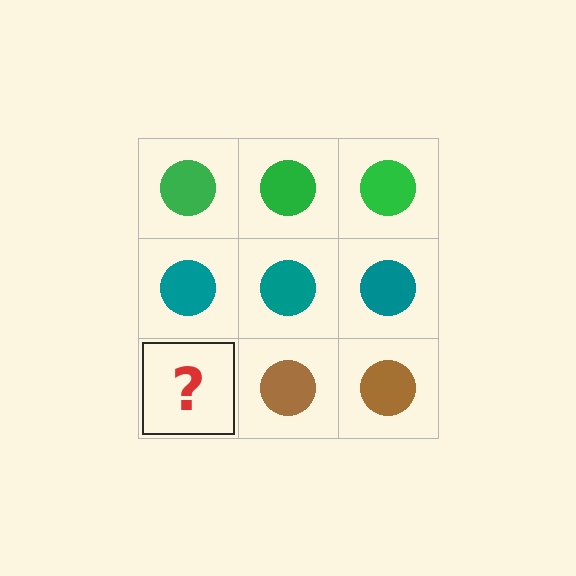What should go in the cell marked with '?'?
The missing cell should contain a brown circle.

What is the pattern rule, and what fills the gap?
The rule is that each row has a consistent color. The gap should be filled with a brown circle.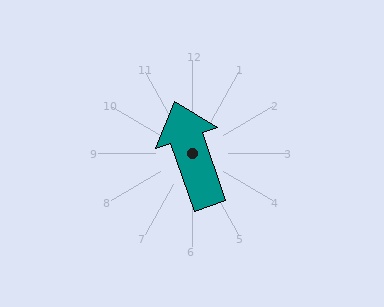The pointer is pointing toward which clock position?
Roughly 11 o'clock.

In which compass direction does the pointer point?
North.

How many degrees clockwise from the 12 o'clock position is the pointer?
Approximately 341 degrees.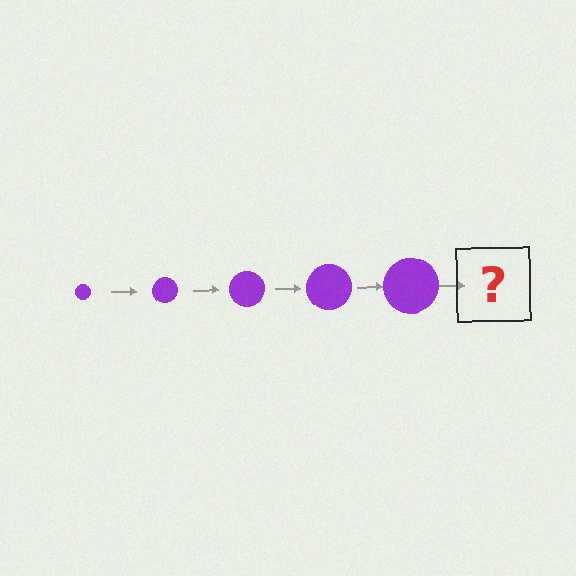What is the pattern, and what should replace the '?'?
The pattern is that the circle gets progressively larger each step. The '?' should be a purple circle, larger than the previous one.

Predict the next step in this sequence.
The next step is a purple circle, larger than the previous one.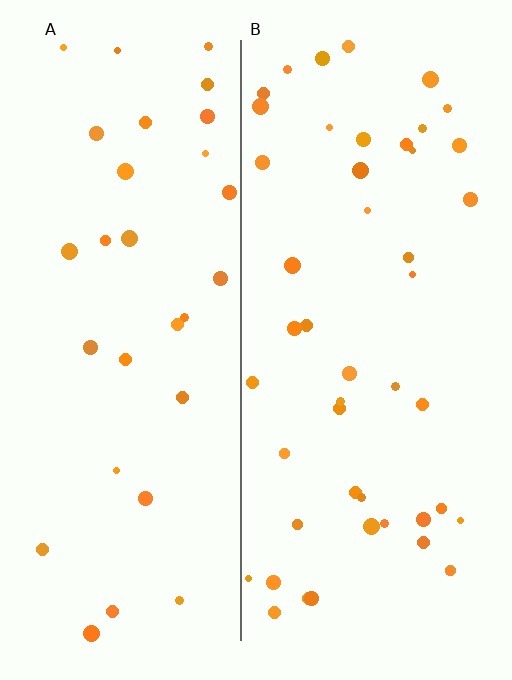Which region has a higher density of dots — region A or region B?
B (the right).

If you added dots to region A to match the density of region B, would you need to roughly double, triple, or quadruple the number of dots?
Approximately double.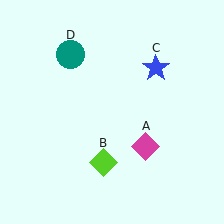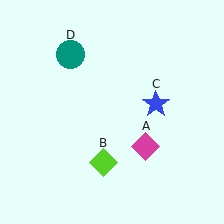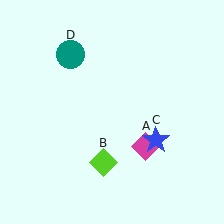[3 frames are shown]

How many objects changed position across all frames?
1 object changed position: blue star (object C).